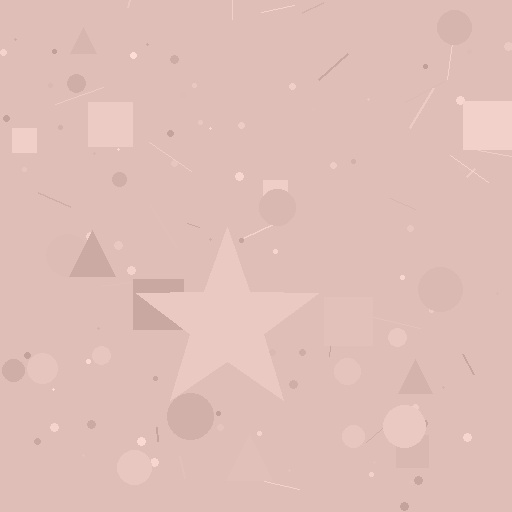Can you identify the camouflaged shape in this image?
The camouflaged shape is a star.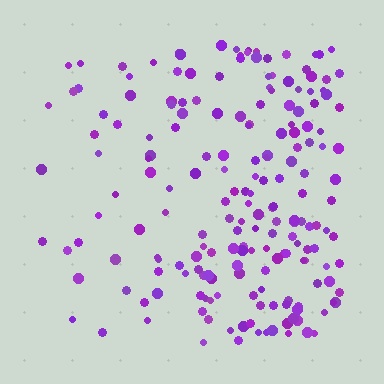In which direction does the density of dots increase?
From left to right, with the right side densest.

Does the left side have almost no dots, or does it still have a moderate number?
Still a moderate number, just noticeably fewer than the right.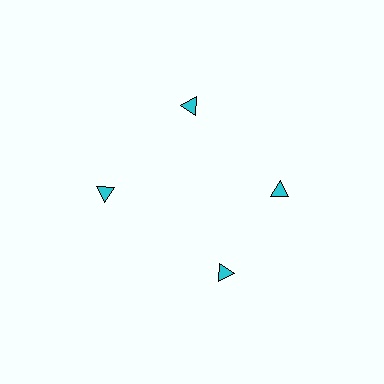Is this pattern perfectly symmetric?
No. The 4 cyan triangles are arranged in a ring, but one element near the 6 o'clock position is rotated out of alignment along the ring, breaking the 4-fold rotational symmetry.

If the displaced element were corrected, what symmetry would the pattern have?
It would have 4-fold rotational symmetry — the pattern would map onto itself every 90 degrees.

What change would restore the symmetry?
The symmetry would be restored by rotating it back into even spacing with its neighbors so that all 4 triangles sit at equal angles and equal distance from the center.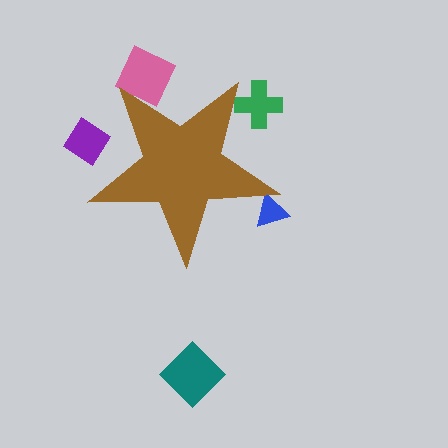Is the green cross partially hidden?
Yes, the green cross is partially hidden behind the brown star.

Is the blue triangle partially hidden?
Yes, the blue triangle is partially hidden behind the brown star.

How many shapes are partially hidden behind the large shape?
4 shapes are partially hidden.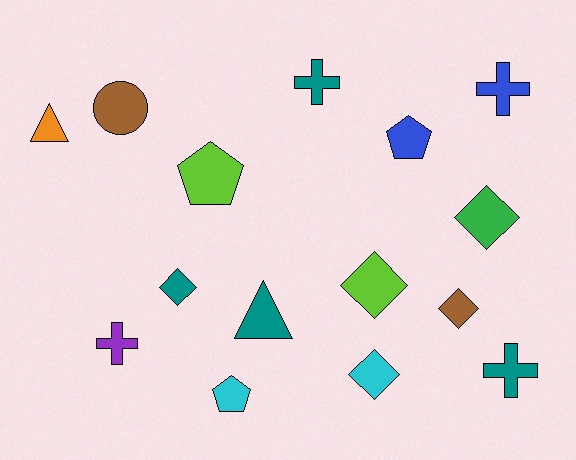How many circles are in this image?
There is 1 circle.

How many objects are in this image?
There are 15 objects.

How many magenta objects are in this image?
There are no magenta objects.